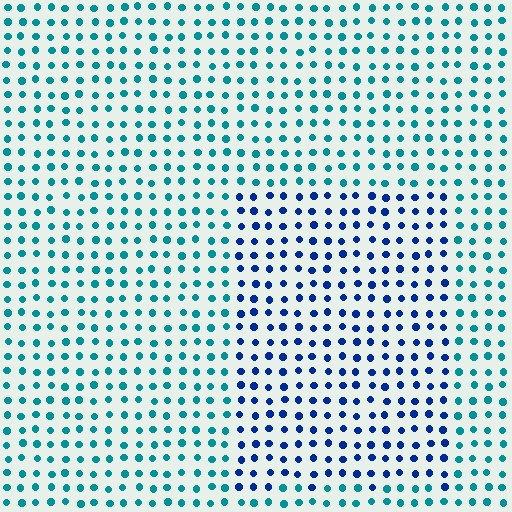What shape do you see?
I see a rectangle.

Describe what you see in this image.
The image is filled with small teal elements in a uniform arrangement. A rectangle-shaped region is visible where the elements are tinted to a slightly different hue, forming a subtle color boundary.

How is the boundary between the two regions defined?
The boundary is defined purely by a slight shift in hue (about 42 degrees). Spacing, size, and orientation are identical on both sides.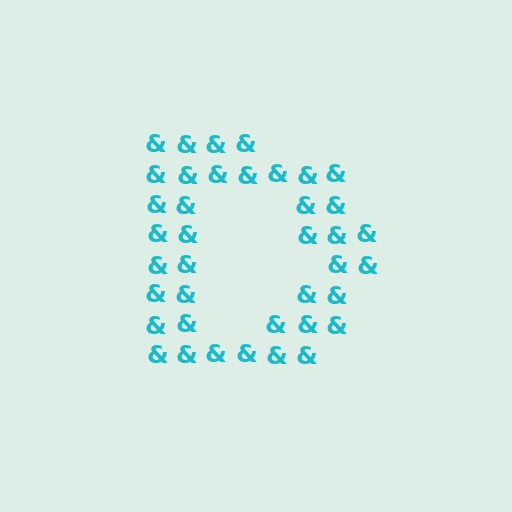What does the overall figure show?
The overall figure shows the letter D.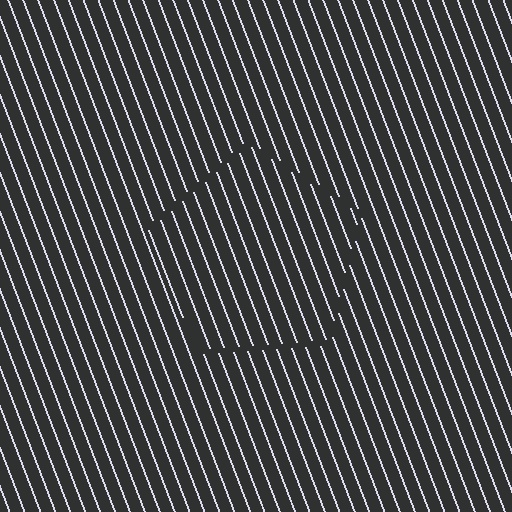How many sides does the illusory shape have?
5 sides — the line-ends trace a pentagon.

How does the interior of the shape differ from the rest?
The interior of the shape contains the same grating, shifted by half a period — the contour is defined by the phase discontinuity where line-ends from the inner and outer gratings abut.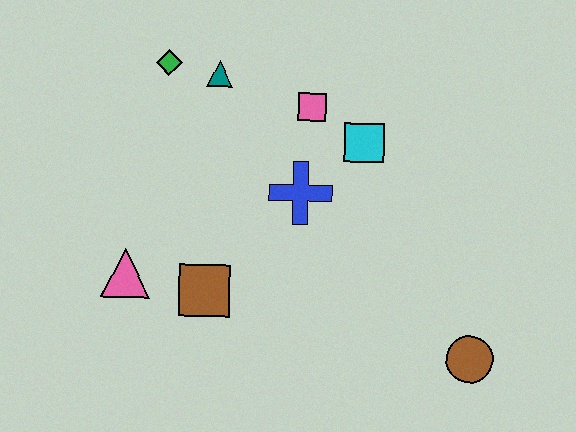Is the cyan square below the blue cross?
No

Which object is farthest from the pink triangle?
The brown circle is farthest from the pink triangle.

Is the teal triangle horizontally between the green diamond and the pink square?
Yes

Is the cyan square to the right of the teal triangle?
Yes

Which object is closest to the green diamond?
The teal triangle is closest to the green diamond.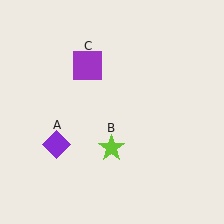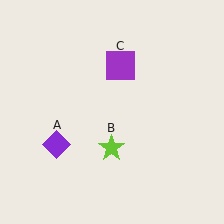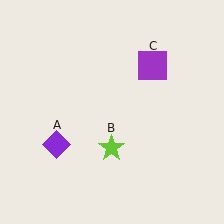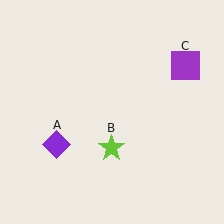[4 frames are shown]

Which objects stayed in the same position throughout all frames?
Purple diamond (object A) and lime star (object B) remained stationary.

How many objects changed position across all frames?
1 object changed position: purple square (object C).